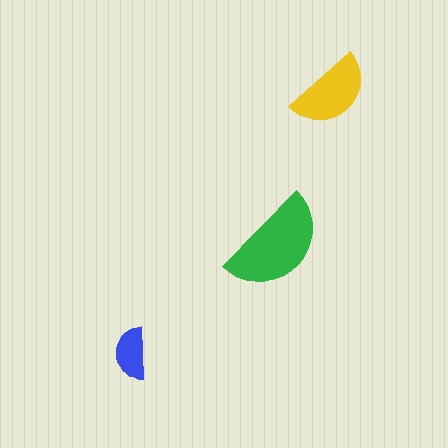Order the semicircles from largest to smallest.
the green one, the yellow one, the blue one.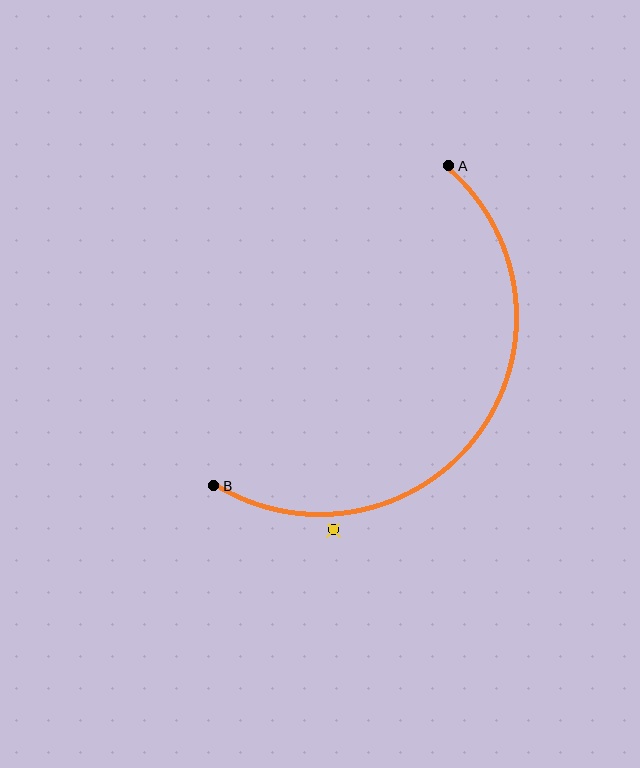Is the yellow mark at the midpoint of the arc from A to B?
No — the yellow mark does not lie on the arc at all. It sits slightly outside the curve.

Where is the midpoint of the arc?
The arc midpoint is the point on the curve farthest from the straight line joining A and B. It sits below and to the right of that line.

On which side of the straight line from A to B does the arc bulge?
The arc bulges below and to the right of the straight line connecting A and B.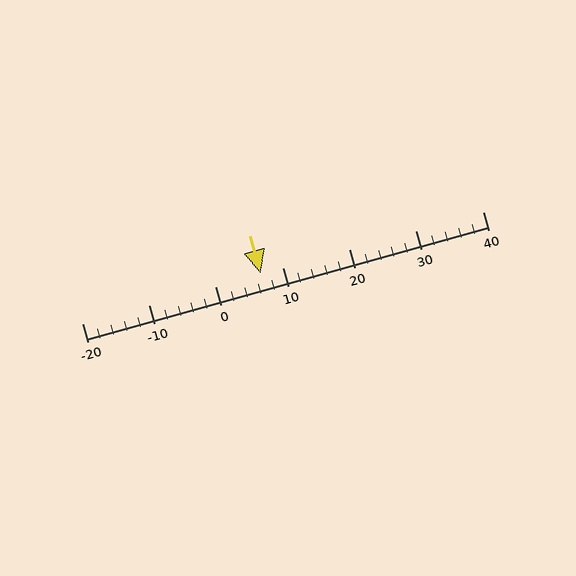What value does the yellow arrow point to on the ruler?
The yellow arrow points to approximately 7.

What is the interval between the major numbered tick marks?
The major tick marks are spaced 10 units apart.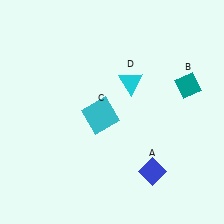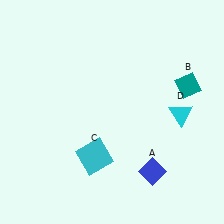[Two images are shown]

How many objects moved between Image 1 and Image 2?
2 objects moved between the two images.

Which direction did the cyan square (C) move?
The cyan square (C) moved down.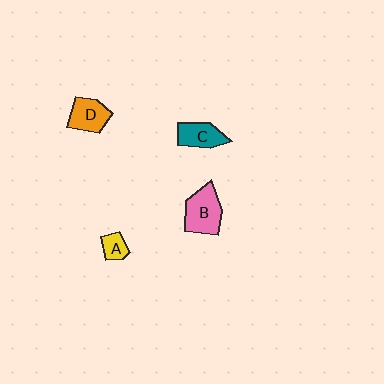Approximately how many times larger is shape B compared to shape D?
Approximately 1.3 times.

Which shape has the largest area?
Shape B (pink).